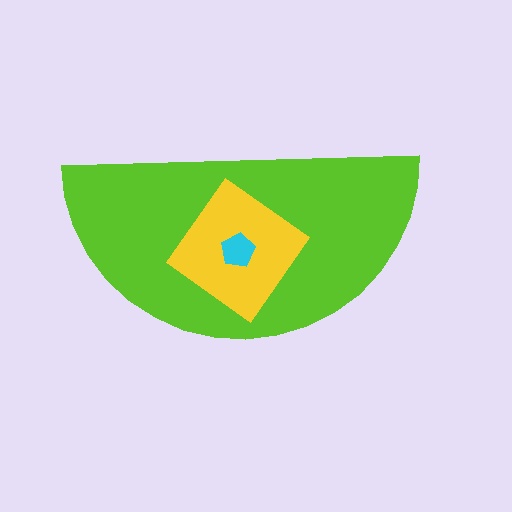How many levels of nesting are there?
3.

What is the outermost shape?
The lime semicircle.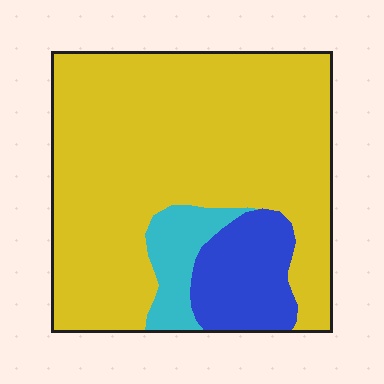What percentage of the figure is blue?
Blue covers 14% of the figure.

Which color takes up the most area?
Yellow, at roughly 80%.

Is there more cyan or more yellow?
Yellow.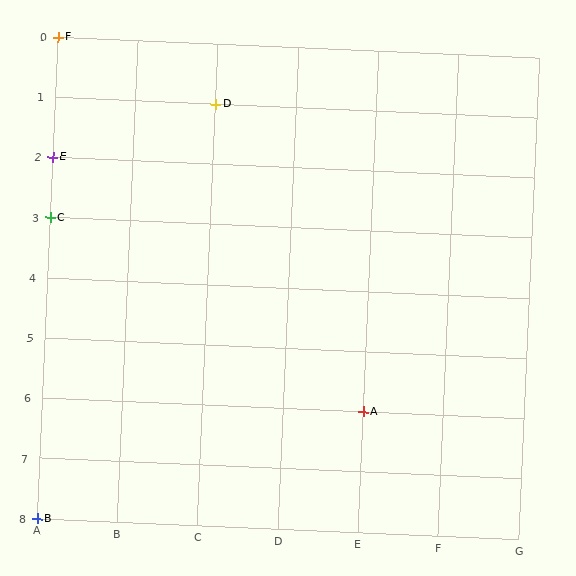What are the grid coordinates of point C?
Point C is at grid coordinates (A, 3).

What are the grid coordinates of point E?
Point E is at grid coordinates (A, 2).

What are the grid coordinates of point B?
Point B is at grid coordinates (A, 8).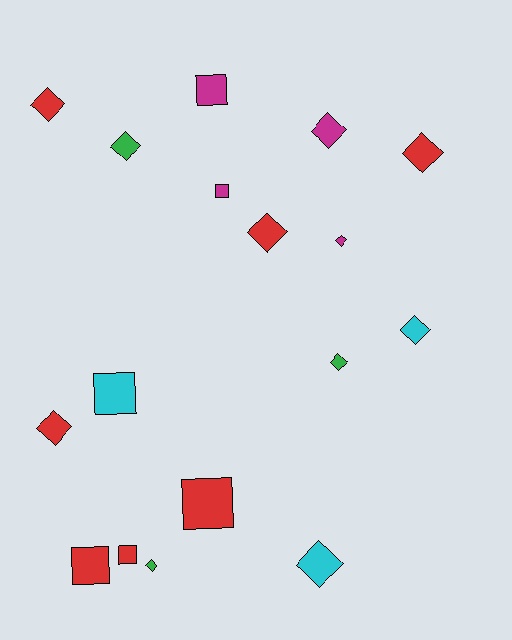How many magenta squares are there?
There are 2 magenta squares.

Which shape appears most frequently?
Diamond, with 11 objects.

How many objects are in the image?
There are 17 objects.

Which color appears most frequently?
Red, with 7 objects.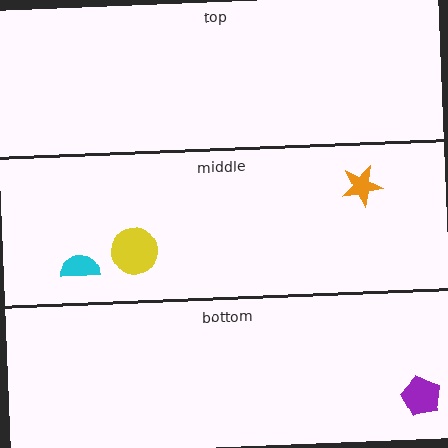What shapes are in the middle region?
The cyan semicircle, the orange star, the yellow circle.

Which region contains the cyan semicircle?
The middle region.